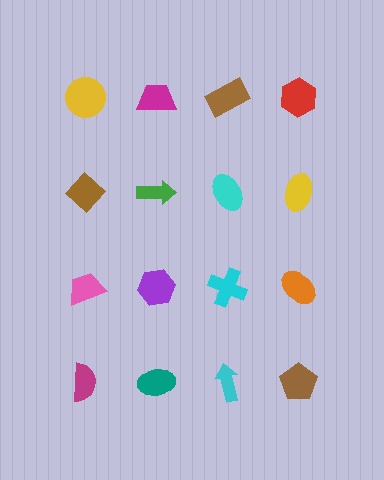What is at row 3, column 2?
A purple hexagon.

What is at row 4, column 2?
A teal ellipse.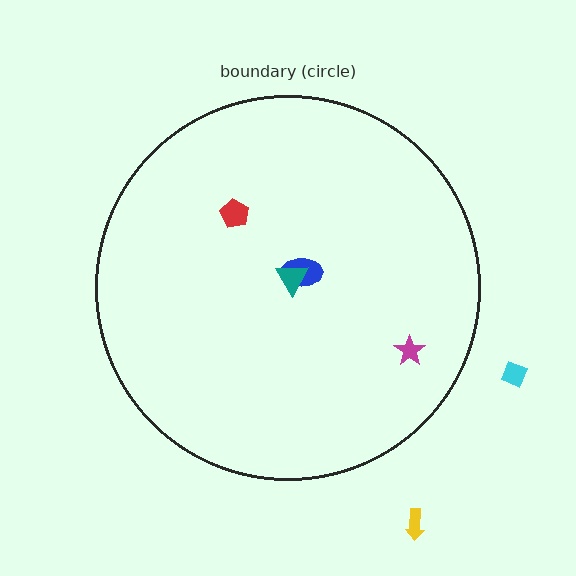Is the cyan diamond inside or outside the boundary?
Outside.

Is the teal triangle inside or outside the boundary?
Inside.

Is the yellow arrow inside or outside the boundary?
Outside.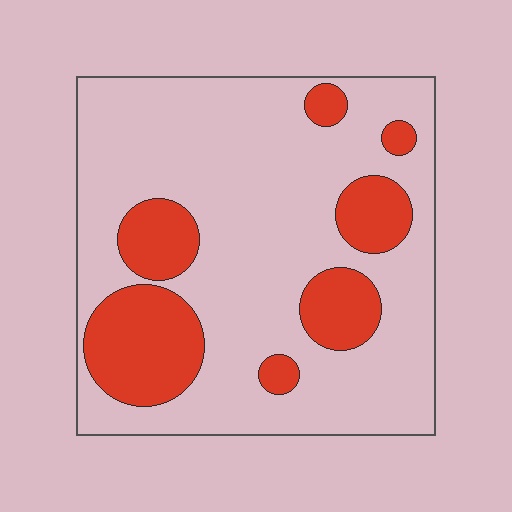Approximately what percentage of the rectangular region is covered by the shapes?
Approximately 25%.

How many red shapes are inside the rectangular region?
7.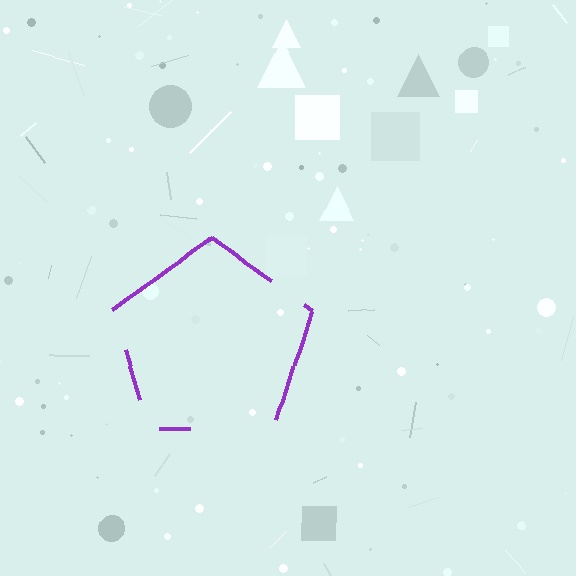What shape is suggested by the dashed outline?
The dashed outline suggests a pentagon.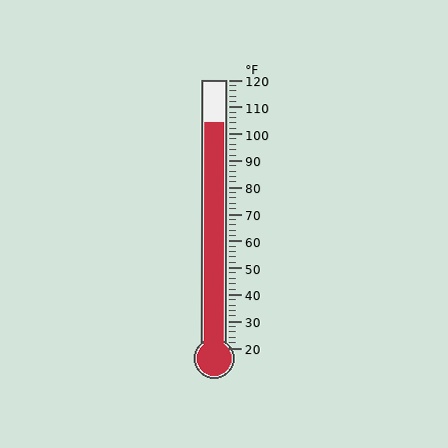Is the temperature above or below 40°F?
The temperature is above 40°F.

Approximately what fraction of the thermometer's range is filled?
The thermometer is filled to approximately 85% of its range.